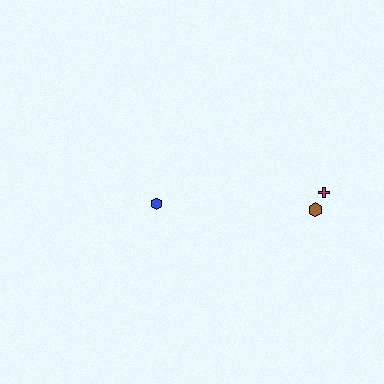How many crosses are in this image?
There is 1 cross.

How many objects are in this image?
There are 3 objects.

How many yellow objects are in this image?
There are no yellow objects.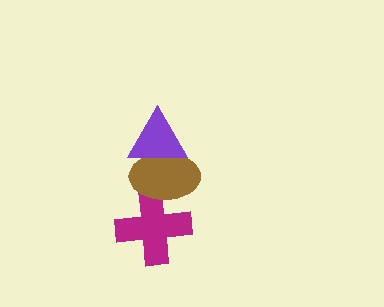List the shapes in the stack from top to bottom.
From top to bottom: the purple triangle, the brown ellipse, the magenta cross.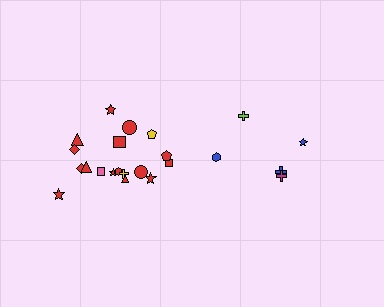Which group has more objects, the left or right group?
The left group.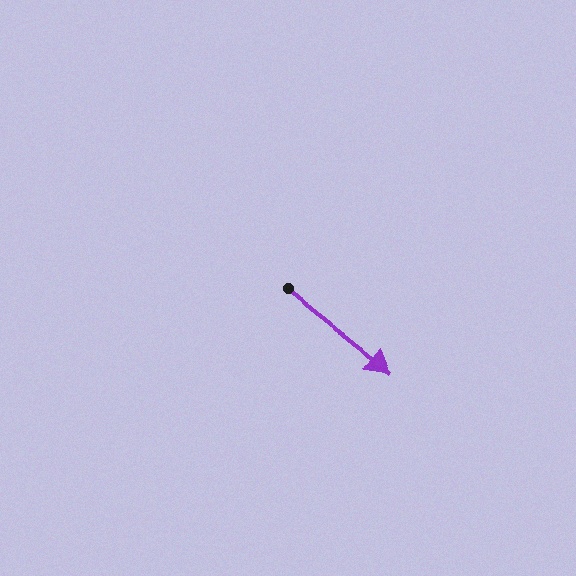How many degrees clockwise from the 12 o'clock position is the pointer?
Approximately 128 degrees.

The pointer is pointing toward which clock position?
Roughly 4 o'clock.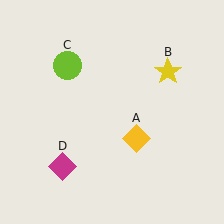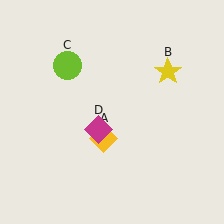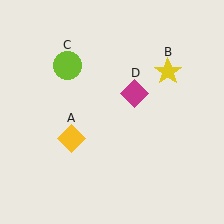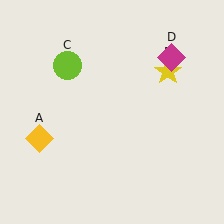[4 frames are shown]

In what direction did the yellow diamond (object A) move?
The yellow diamond (object A) moved left.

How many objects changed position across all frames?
2 objects changed position: yellow diamond (object A), magenta diamond (object D).